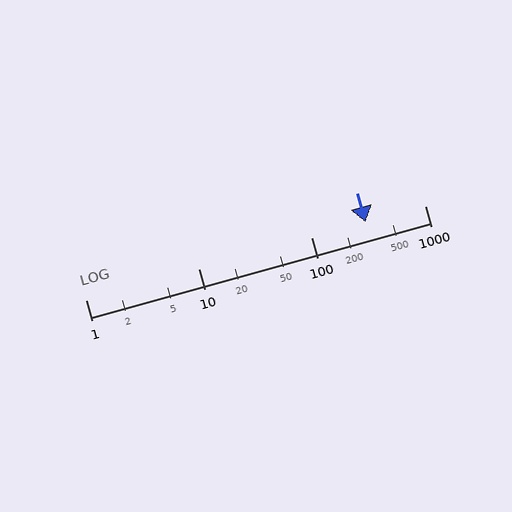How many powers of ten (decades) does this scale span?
The scale spans 3 decades, from 1 to 1000.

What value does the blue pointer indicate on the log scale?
The pointer indicates approximately 300.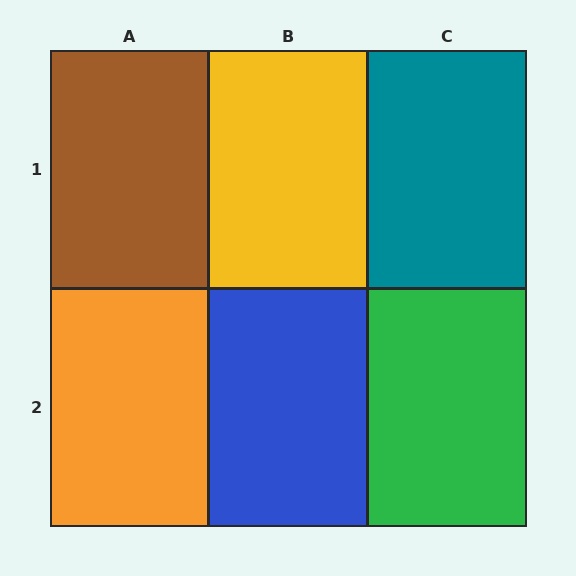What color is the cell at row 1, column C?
Teal.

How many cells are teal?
1 cell is teal.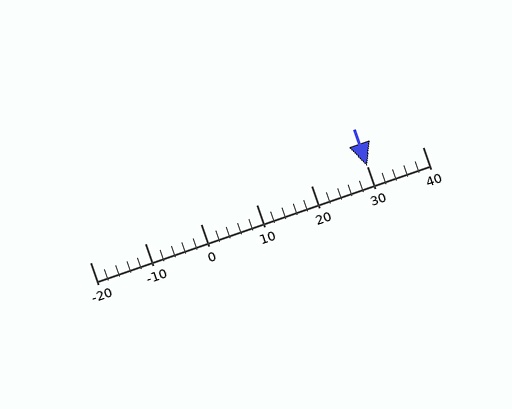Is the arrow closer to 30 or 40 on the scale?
The arrow is closer to 30.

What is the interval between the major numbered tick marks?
The major tick marks are spaced 10 units apart.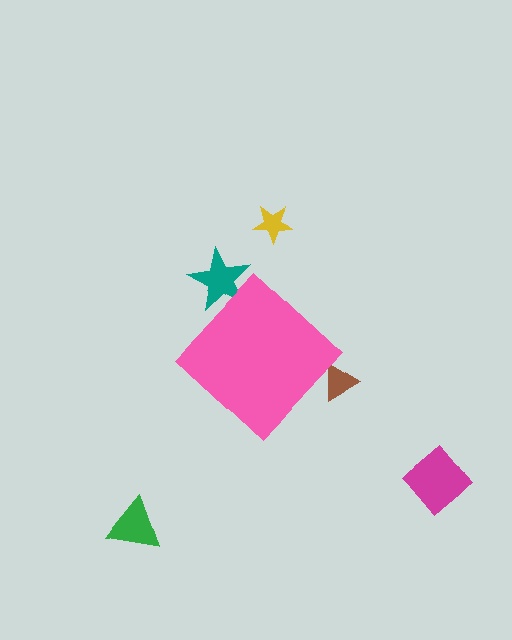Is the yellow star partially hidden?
No, the yellow star is fully visible.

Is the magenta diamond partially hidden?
No, the magenta diamond is fully visible.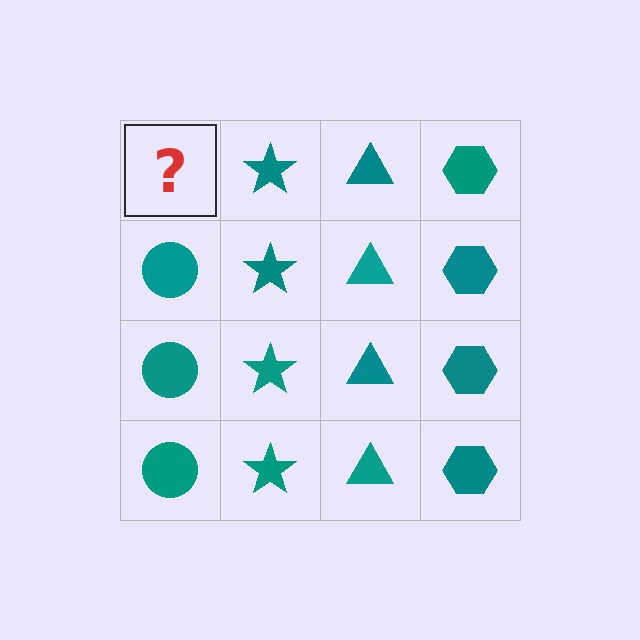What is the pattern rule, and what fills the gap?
The rule is that each column has a consistent shape. The gap should be filled with a teal circle.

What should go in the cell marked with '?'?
The missing cell should contain a teal circle.